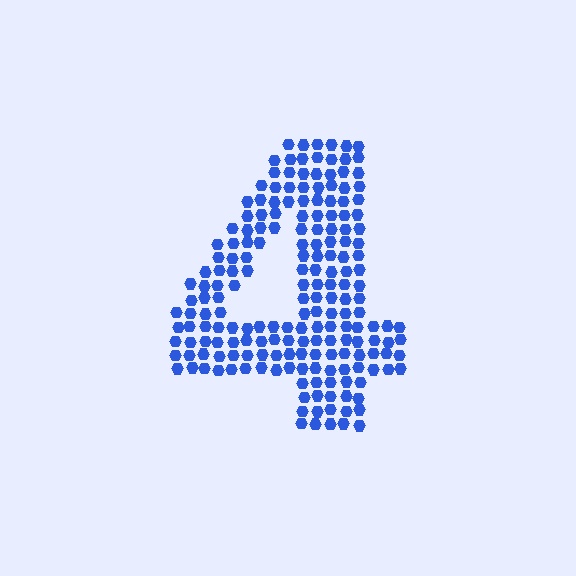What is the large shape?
The large shape is the digit 4.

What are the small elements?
The small elements are hexagons.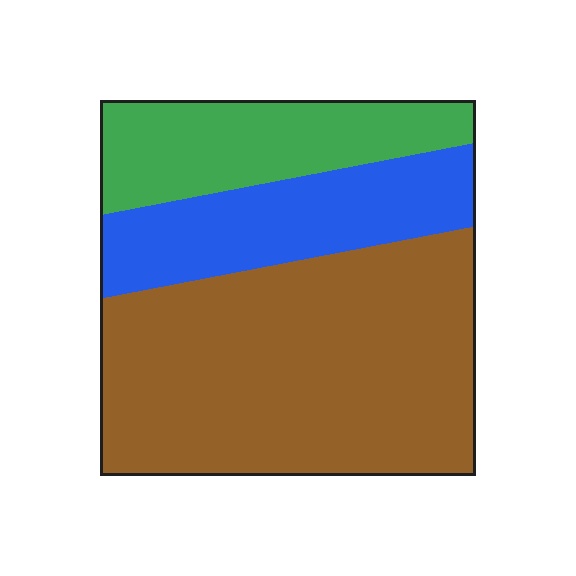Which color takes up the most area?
Brown, at roughly 55%.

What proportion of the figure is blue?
Blue covers roughly 20% of the figure.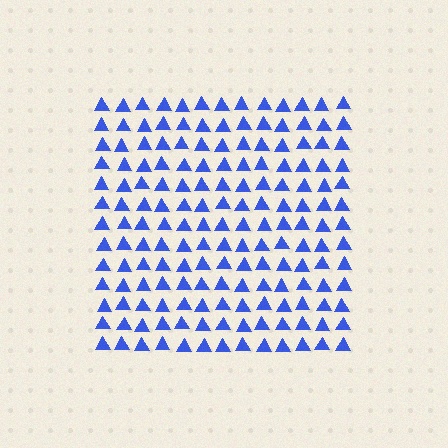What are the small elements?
The small elements are triangles.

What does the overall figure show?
The overall figure shows a square.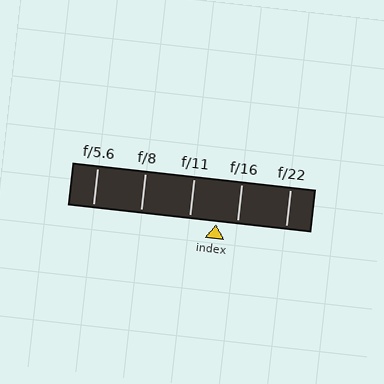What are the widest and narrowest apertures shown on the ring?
The widest aperture shown is f/5.6 and the narrowest is f/22.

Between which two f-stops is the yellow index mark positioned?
The index mark is between f/11 and f/16.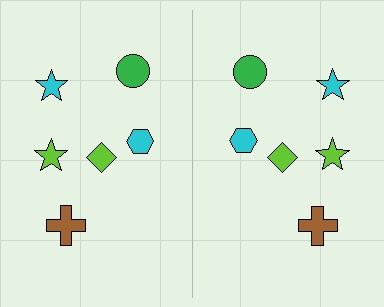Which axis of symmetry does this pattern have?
The pattern has a vertical axis of symmetry running through the center of the image.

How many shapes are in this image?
There are 12 shapes in this image.